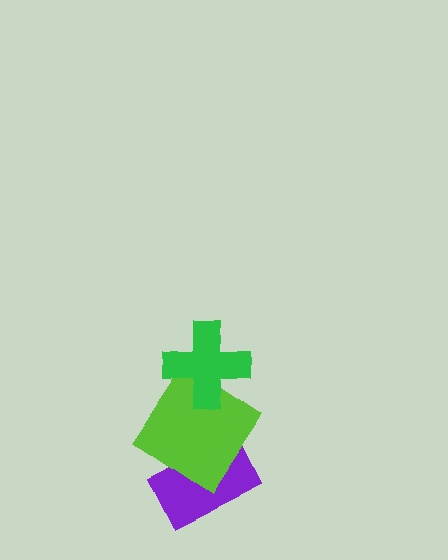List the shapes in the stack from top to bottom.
From top to bottom: the green cross, the lime diamond, the purple rectangle.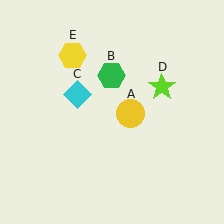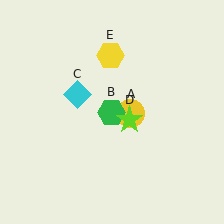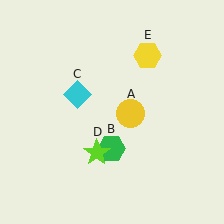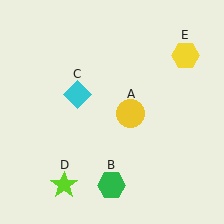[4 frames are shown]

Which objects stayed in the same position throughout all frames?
Yellow circle (object A) and cyan diamond (object C) remained stationary.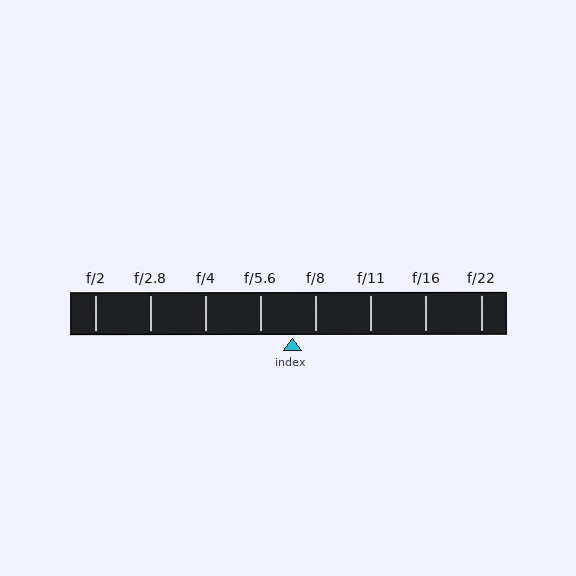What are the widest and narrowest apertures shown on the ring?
The widest aperture shown is f/2 and the narrowest is f/22.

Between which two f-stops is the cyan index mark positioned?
The index mark is between f/5.6 and f/8.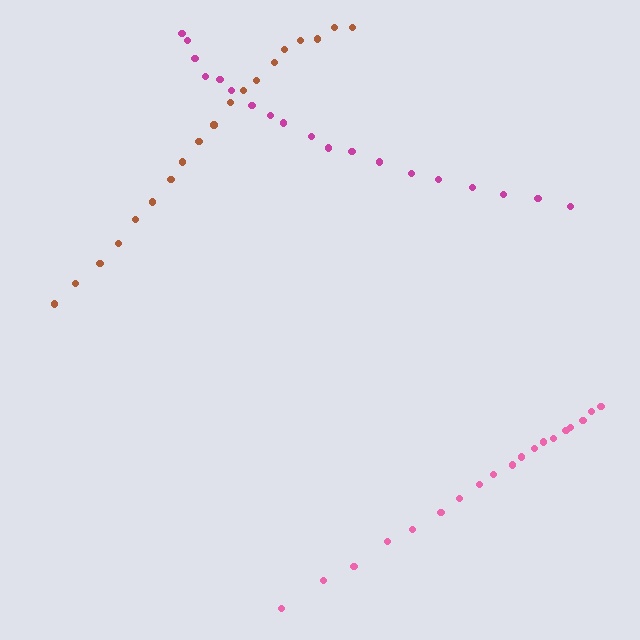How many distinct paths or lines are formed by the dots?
There are 3 distinct paths.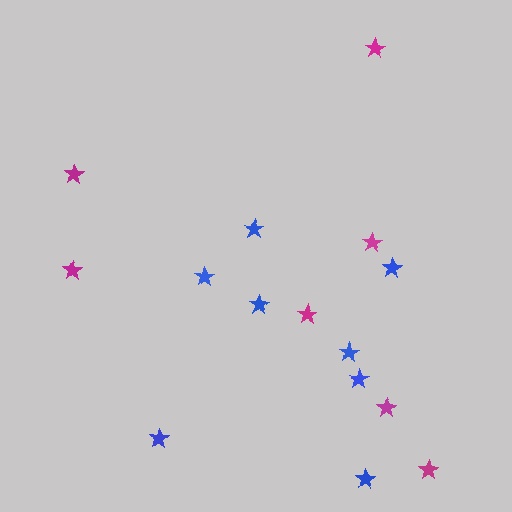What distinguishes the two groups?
There are 2 groups: one group of magenta stars (7) and one group of blue stars (8).